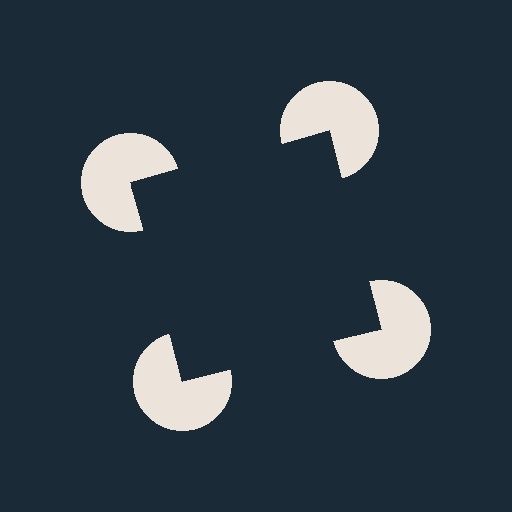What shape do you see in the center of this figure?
An illusory square — its edges are inferred from the aligned wedge cuts in the pac-man discs, not physically drawn.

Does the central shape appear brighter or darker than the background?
It typically appears slightly darker than the background, even though no actual brightness change is drawn.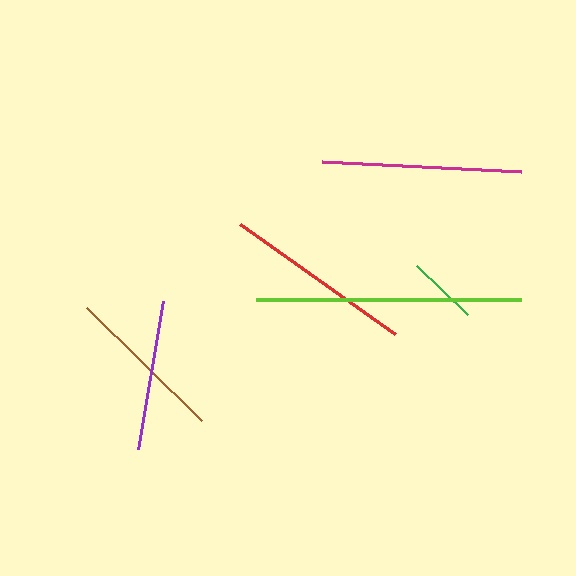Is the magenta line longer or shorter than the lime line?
The lime line is longer than the magenta line.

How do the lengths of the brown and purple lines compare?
The brown and purple lines are approximately the same length.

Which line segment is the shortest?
The green line is the shortest at approximately 71 pixels.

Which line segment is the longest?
The lime line is the longest at approximately 265 pixels.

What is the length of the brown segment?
The brown segment is approximately 162 pixels long.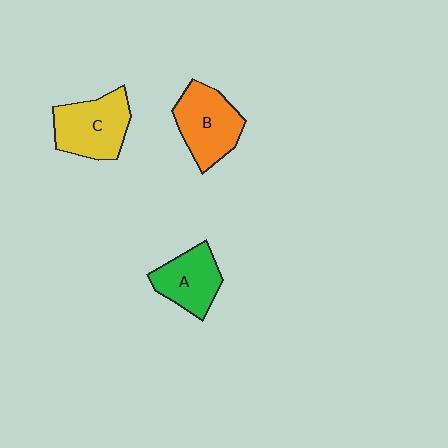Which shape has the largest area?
Shape C (yellow).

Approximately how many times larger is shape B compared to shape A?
Approximately 1.2 times.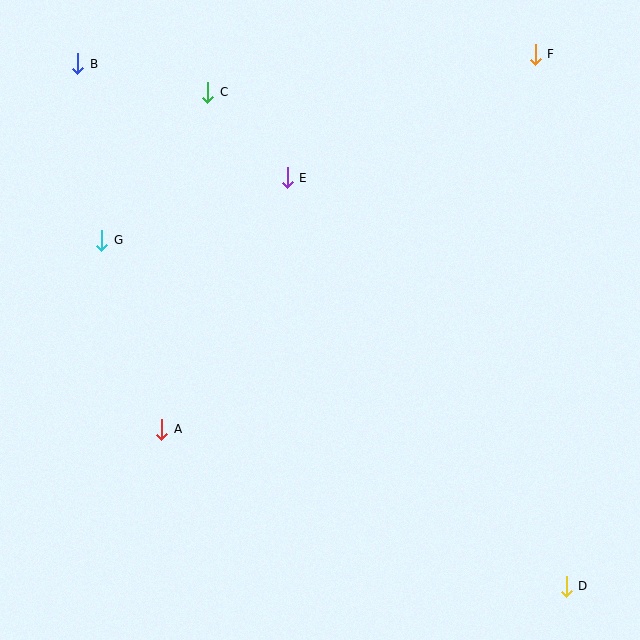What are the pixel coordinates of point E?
Point E is at (287, 178).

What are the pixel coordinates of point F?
Point F is at (535, 54).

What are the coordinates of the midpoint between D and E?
The midpoint between D and E is at (427, 382).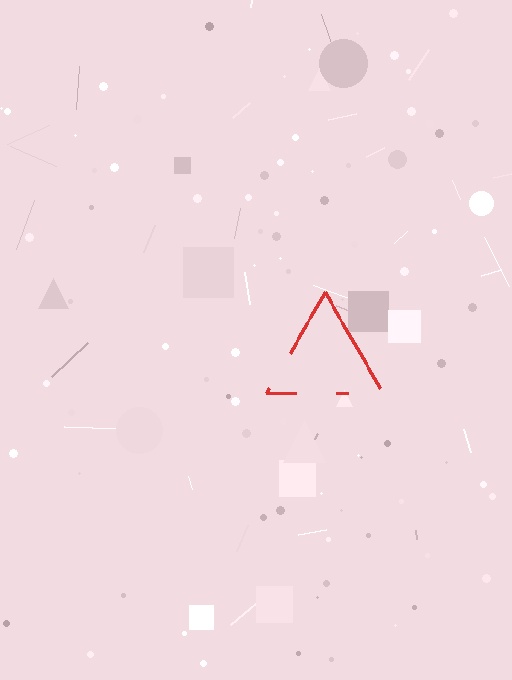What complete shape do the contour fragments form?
The contour fragments form a triangle.